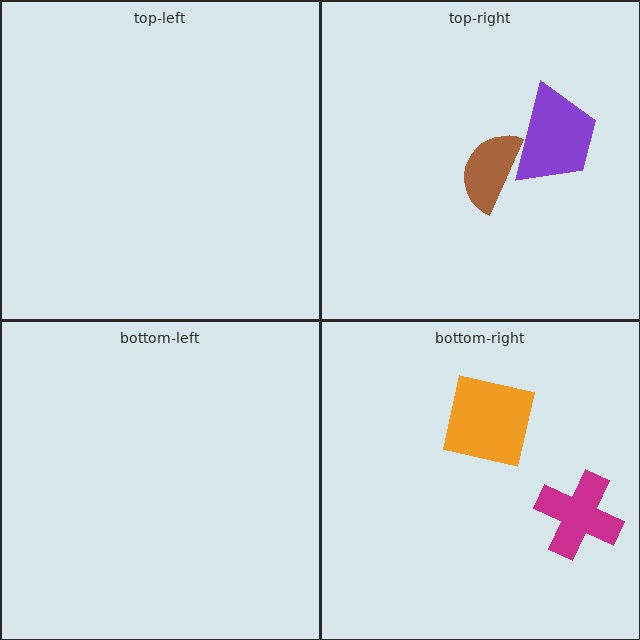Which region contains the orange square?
The bottom-right region.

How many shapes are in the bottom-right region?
2.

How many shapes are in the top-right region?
2.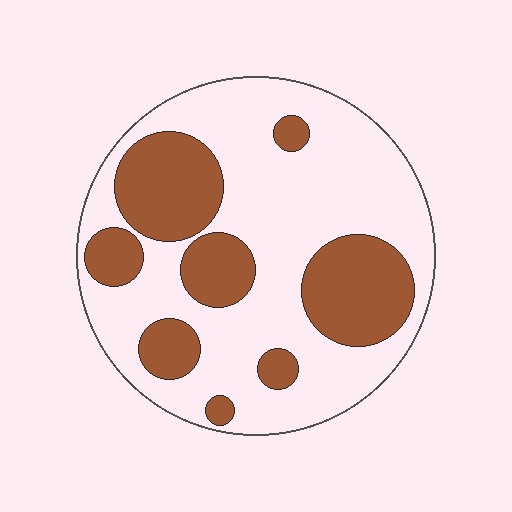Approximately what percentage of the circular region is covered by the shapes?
Approximately 35%.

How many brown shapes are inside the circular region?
8.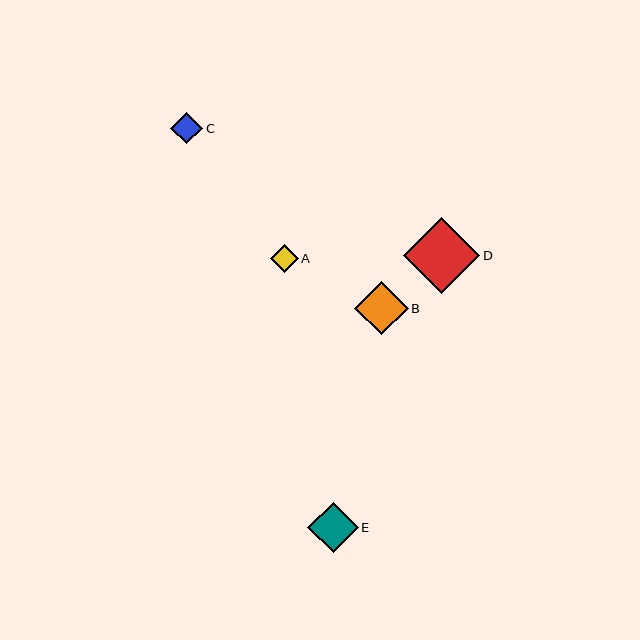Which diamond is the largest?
Diamond D is the largest with a size of approximately 76 pixels.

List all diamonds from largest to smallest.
From largest to smallest: D, B, E, C, A.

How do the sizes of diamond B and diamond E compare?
Diamond B and diamond E are approximately the same size.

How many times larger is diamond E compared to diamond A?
Diamond E is approximately 1.8 times the size of diamond A.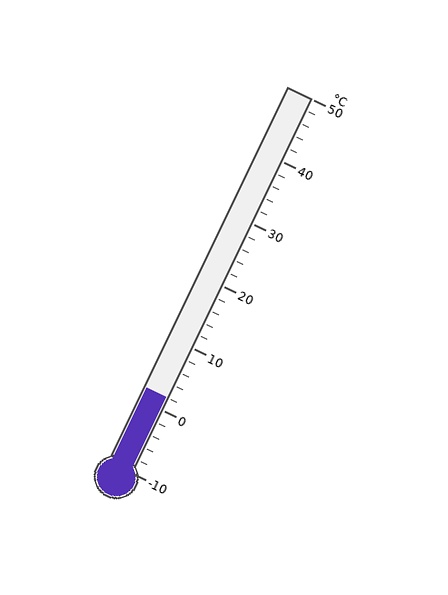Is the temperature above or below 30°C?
The temperature is below 30°C.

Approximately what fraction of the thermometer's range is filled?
The thermometer is filled to approximately 20% of its range.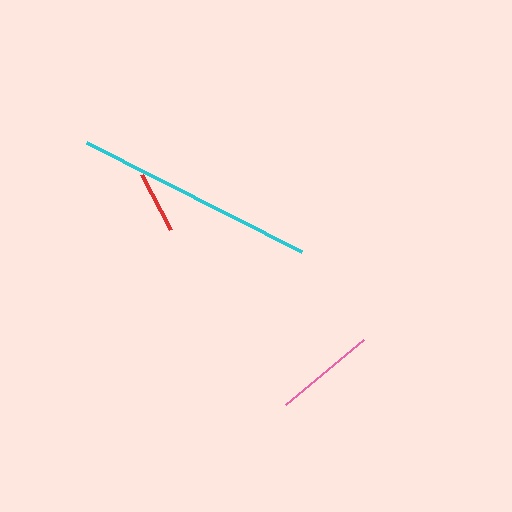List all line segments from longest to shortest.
From longest to shortest: cyan, pink, red.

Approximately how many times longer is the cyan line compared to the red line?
The cyan line is approximately 3.9 times the length of the red line.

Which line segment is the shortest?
The red line is the shortest at approximately 62 pixels.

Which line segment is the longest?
The cyan line is the longest at approximately 241 pixels.